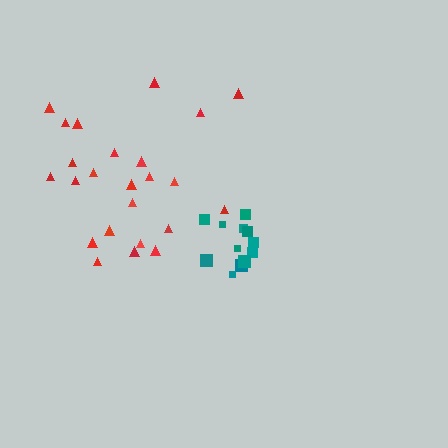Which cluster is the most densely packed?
Teal.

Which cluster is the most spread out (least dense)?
Red.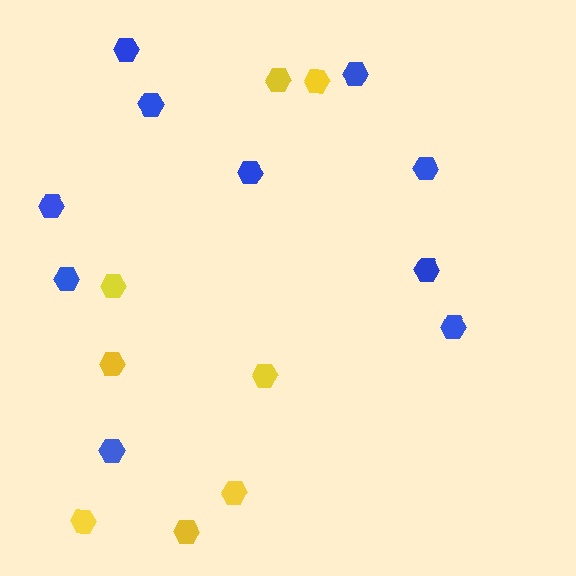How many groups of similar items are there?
There are 2 groups: one group of yellow hexagons (8) and one group of blue hexagons (10).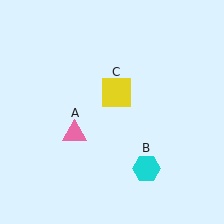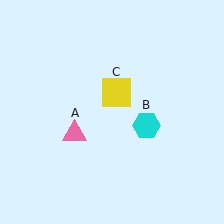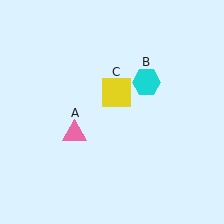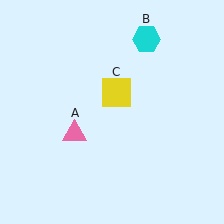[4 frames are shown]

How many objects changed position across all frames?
1 object changed position: cyan hexagon (object B).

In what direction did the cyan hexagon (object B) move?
The cyan hexagon (object B) moved up.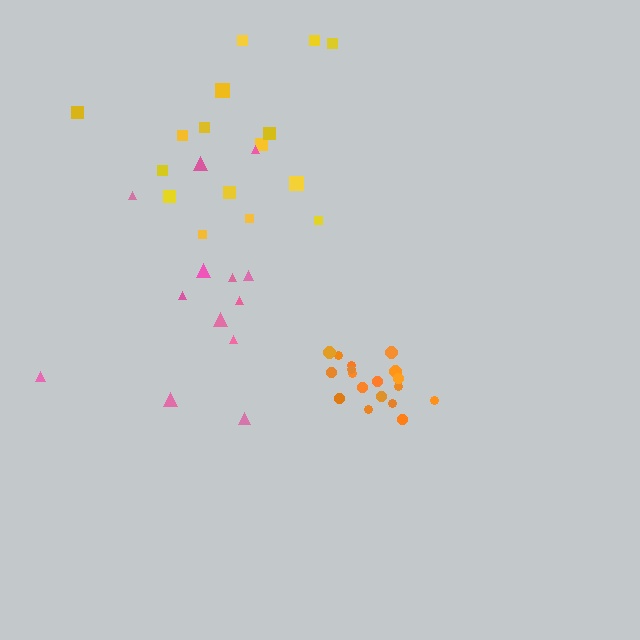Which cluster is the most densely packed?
Orange.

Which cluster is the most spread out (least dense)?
Pink.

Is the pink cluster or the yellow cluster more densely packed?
Yellow.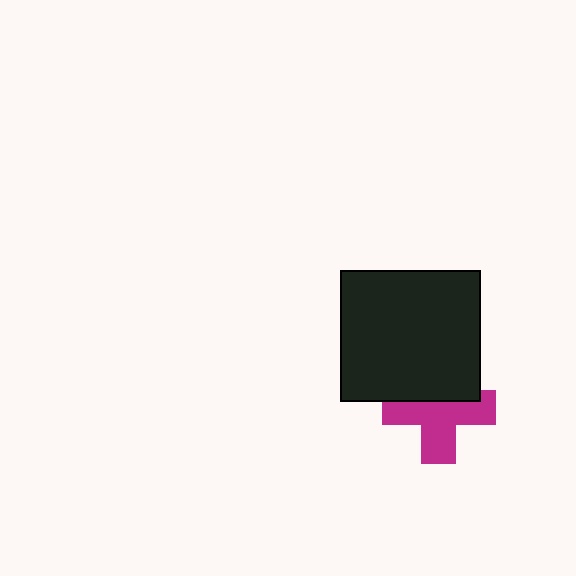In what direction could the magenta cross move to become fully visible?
The magenta cross could move down. That would shift it out from behind the black rectangle entirely.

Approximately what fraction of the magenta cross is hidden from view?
Roughly 38% of the magenta cross is hidden behind the black rectangle.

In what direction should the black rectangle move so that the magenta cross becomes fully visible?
The black rectangle should move up. That is the shortest direction to clear the overlap and leave the magenta cross fully visible.